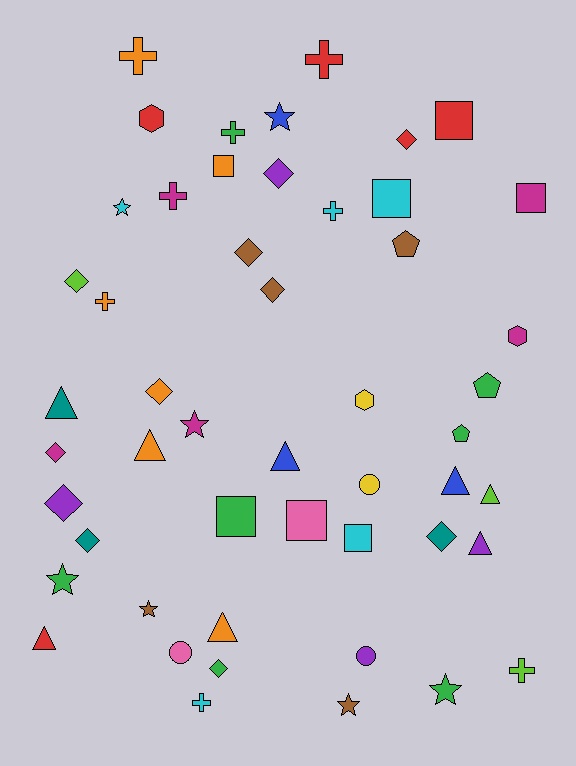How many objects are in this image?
There are 50 objects.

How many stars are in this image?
There are 7 stars.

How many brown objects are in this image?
There are 5 brown objects.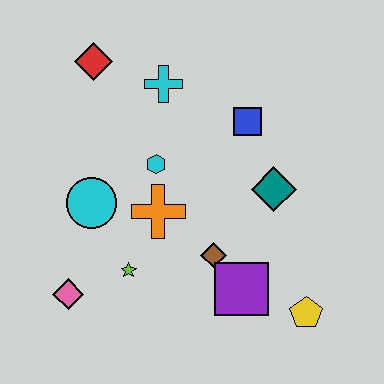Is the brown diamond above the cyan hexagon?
No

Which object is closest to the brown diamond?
The purple square is closest to the brown diamond.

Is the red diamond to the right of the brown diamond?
No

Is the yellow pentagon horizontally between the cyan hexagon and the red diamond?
No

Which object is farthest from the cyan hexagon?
The yellow pentagon is farthest from the cyan hexagon.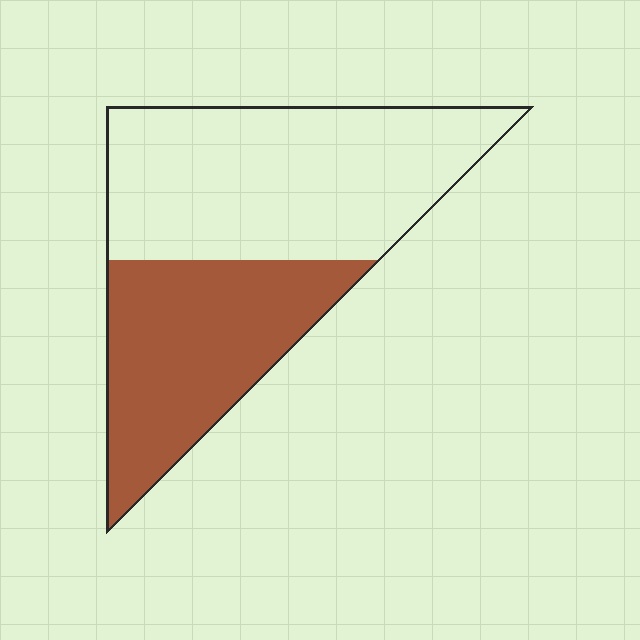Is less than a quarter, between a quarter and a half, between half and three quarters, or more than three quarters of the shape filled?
Between a quarter and a half.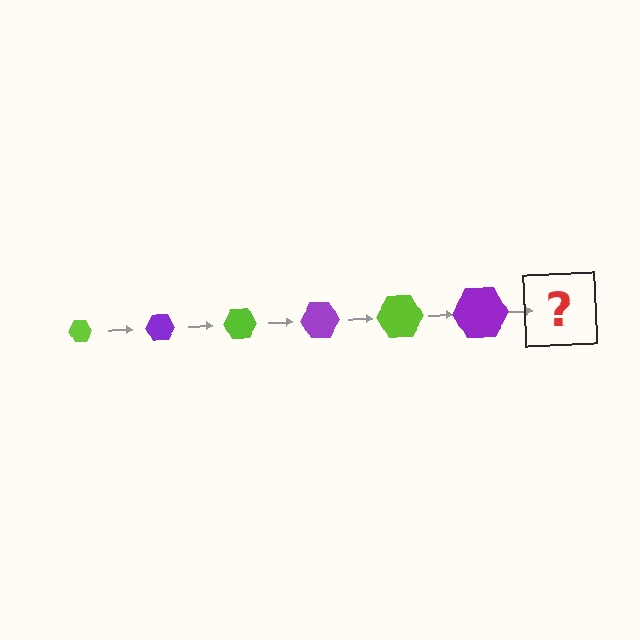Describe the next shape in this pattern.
It should be a lime hexagon, larger than the previous one.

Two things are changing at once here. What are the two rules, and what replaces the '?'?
The two rules are that the hexagon grows larger each step and the color cycles through lime and purple. The '?' should be a lime hexagon, larger than the previous one.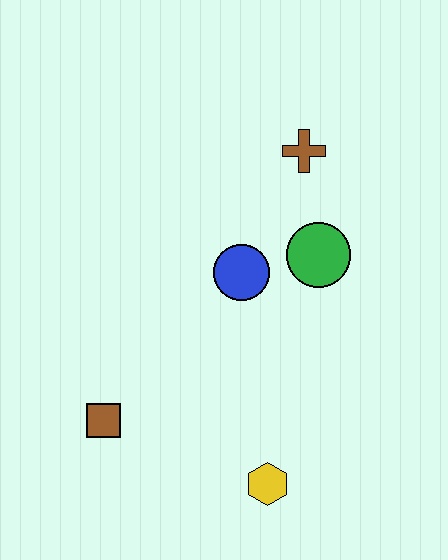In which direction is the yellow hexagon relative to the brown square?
The yellow hexagon is to the right of the brown square.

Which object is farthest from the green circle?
The brown square is farthest from the green circle.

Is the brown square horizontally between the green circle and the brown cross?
No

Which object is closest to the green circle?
The blue circle is closest to the green circle.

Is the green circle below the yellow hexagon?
No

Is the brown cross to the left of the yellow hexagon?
No